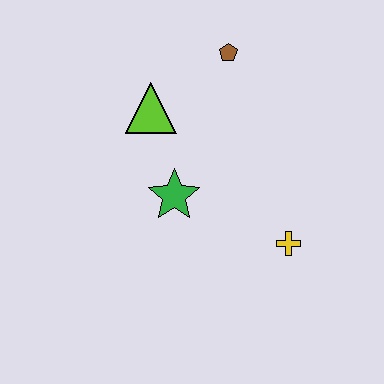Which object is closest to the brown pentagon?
The lime triangle is closest to the brown pentagon.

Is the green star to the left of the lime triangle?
No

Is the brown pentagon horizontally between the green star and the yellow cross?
Yes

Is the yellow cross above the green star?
No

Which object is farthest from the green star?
The brown pentagon is farthest from the green star.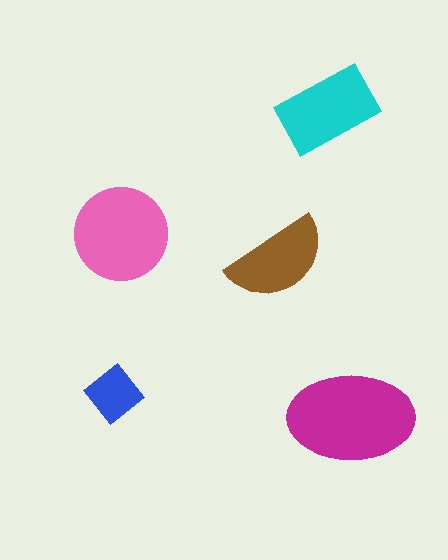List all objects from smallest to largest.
The blue diamond, the brown semicircle, the cyan rectangle, the pink circle, the magenta ellipse.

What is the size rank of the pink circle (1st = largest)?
2nd.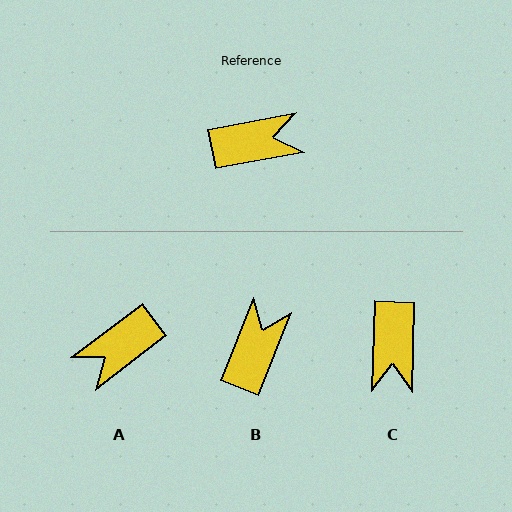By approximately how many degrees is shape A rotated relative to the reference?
Approximately 153 degrees clockwise.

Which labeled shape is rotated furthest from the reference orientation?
A, about 153 degrees away.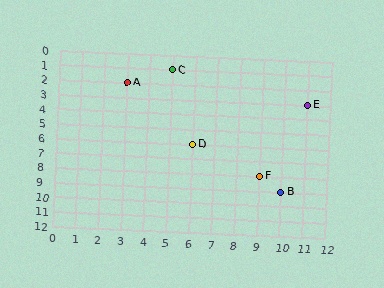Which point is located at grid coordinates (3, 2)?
Point A is at (3, 2).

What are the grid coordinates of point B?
Point B is at grid coordinates (10, 9).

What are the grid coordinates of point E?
Point E is at grid coordinates (11, 3).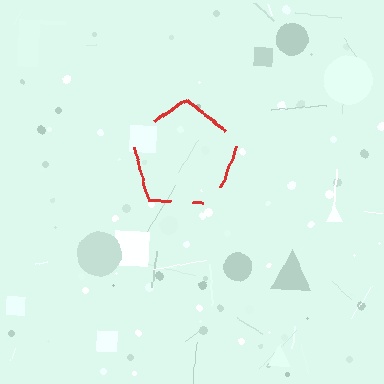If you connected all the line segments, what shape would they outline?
They would outline a pentagon.